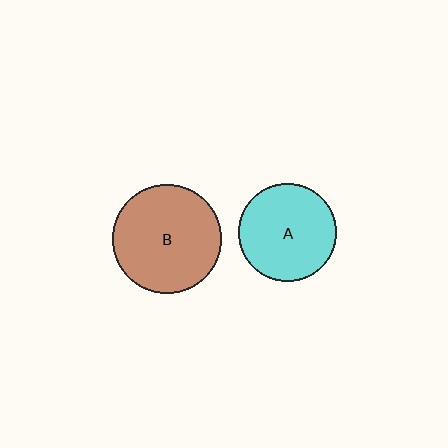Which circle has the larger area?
Circle B (brown).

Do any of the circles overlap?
No, none of the circles overlap.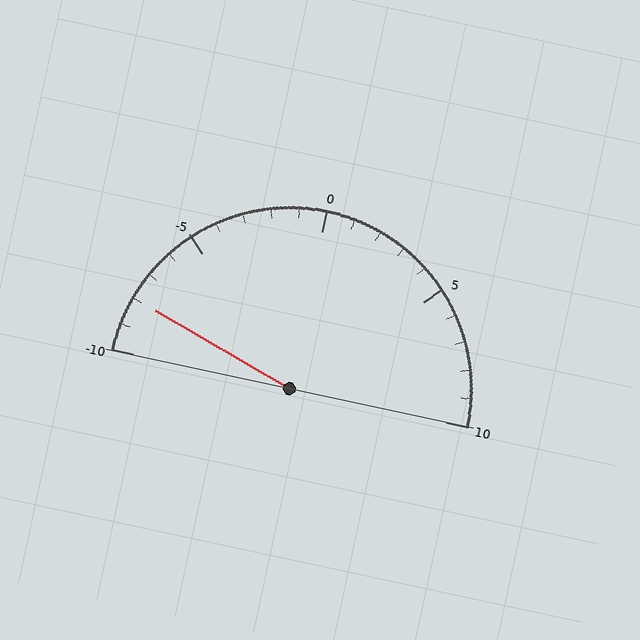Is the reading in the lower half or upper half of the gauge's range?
The reading is in the lower half of the range (-10 to 10).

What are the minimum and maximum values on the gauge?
The gauge ranges from -10 to 10.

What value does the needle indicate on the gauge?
The needle indicates approximately -8.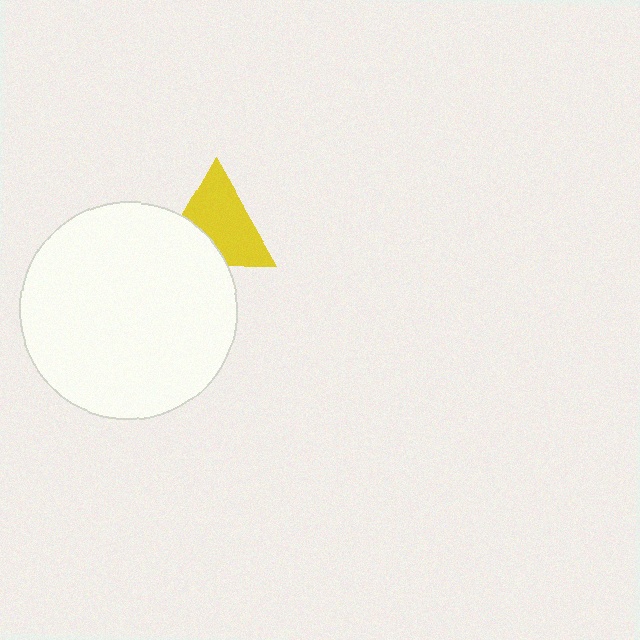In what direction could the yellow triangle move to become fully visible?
The yellow triangle could move up. That would shift it out from behind the white circle entirely.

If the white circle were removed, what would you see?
You would see the complete yellow triangle.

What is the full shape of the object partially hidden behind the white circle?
The partially hidden object is a yellow triangle.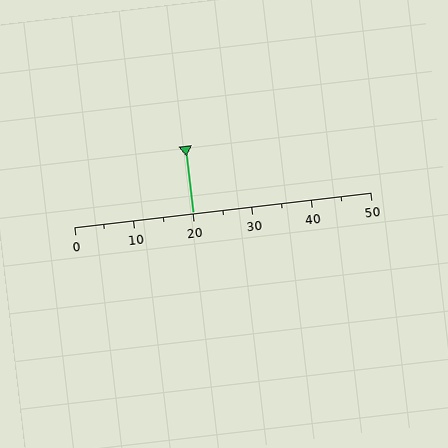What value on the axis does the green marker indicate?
The marker indicates approximately 20.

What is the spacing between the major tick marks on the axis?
The major ticks are spaced 10 apart.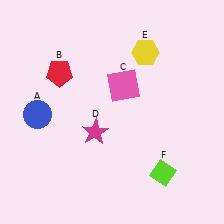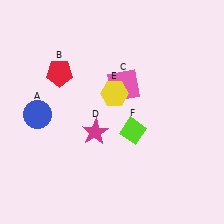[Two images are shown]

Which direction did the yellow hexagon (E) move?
The yellow hexagon (E) moved down.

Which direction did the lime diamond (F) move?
The lime diamond (F) moved up.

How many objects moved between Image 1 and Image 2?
2 objects moved between the two images.